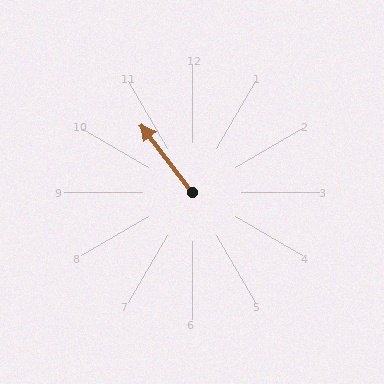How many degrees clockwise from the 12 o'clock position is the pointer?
Approximately 323 degrees.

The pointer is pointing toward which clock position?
Roughly 11 o'clock.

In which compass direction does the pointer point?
Northwest.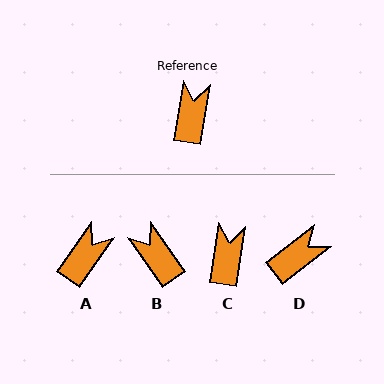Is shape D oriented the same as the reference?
No, it is off by about 43 degrees.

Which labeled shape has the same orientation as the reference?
C.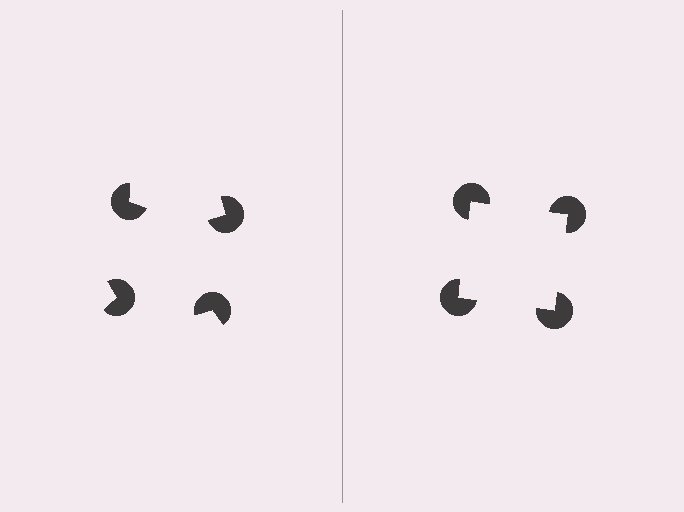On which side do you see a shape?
An illusory square appears on the right side. On the left side the wedge cuts are rotated, so no coherent shape forms.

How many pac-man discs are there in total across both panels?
8 — 4 on each side.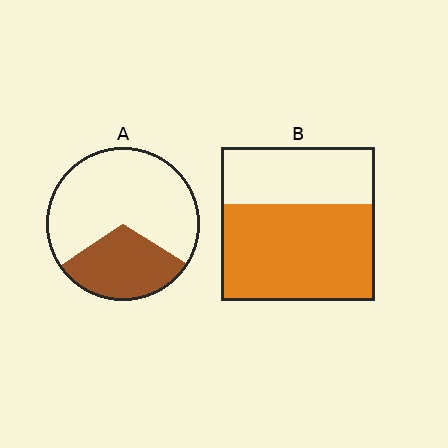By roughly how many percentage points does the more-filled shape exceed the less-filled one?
By roughly 30 percentage points (B over A).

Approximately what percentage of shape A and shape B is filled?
A is approximately 30% and B is approximately 65%.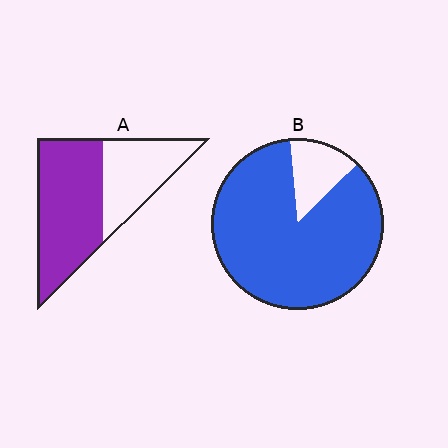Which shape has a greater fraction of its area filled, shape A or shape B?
Shape B.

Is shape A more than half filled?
Yes.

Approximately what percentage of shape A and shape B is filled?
A is approximately 60% and B is approximately 85%.